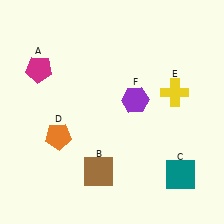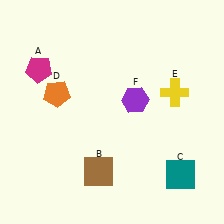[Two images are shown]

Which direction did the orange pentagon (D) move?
The orange pentagon (D) moved up.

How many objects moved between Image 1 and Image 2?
1 object moved between the two images.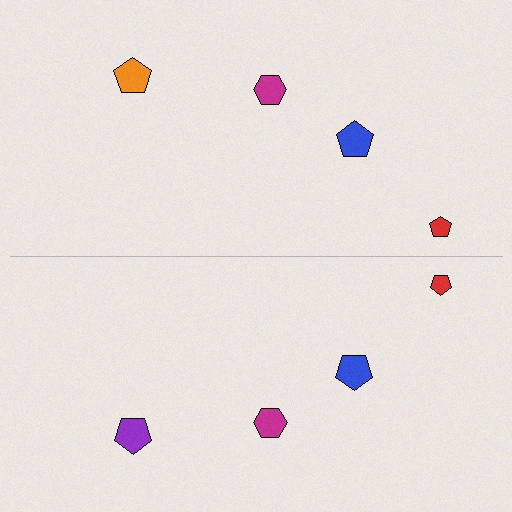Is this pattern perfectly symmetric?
No, the pattern is not perfectly symmetric. The purple pentagon on the bottom side breaks the symmetry — its mirror counterpart is orange.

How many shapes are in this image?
There are 8 shapes in this image.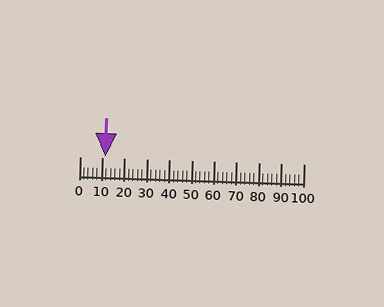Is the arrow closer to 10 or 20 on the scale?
The arrow is closer to 10.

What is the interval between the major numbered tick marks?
The major tick marks are spaced 10 units apart.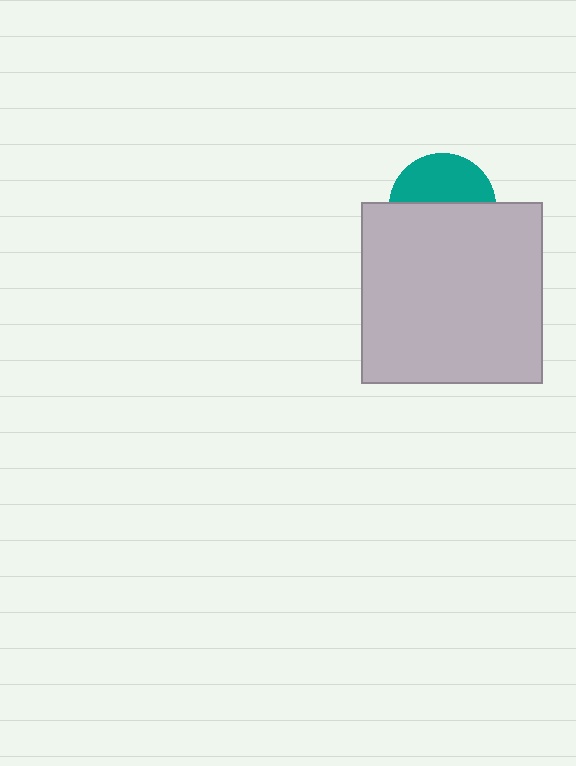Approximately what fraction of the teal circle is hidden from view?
Roughly 56% of the teal circle is hidden behind the light gray square.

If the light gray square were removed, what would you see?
You would see the complete teal circle.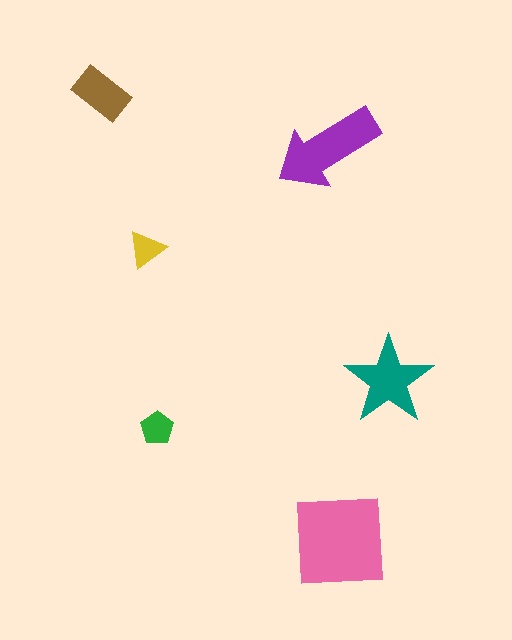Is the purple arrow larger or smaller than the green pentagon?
Larger.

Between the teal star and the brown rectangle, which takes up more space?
The teal star.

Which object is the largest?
The pink square.